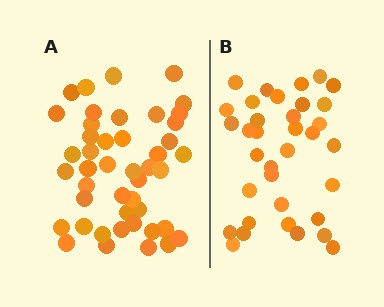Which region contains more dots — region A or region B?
Region A (the left region) has more dots.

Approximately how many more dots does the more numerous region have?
Region A has roughly 10 or so more dots than region B.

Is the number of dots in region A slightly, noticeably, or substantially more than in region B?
Region A has noticeably more, but not dramatically so. The ratio is roughly 1.3 to 1.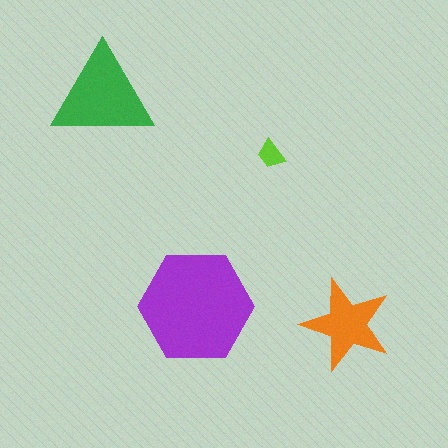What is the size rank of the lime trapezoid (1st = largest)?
4th.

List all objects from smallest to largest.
The lime trapezoid, the orange star, the green triangle, the purple hexagon.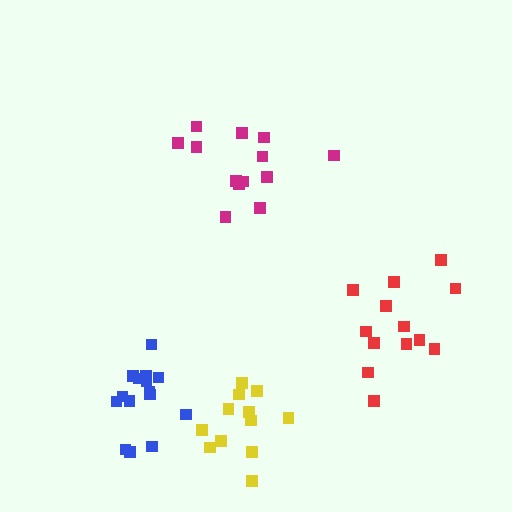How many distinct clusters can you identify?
There are 4 distinct clusters.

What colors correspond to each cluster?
The clusters are colored: yellow, red, blue, magenta.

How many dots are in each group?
Group 1: 12 dots, Group 2: 13 dots, Group 3: 16 dots, Group 4: 13 dots (54 total).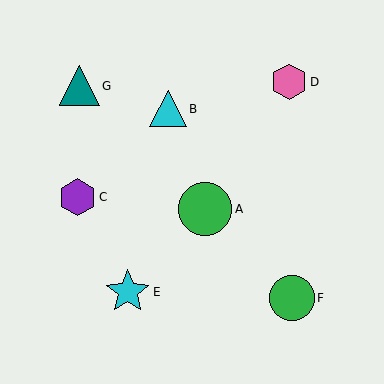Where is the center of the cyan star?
The center of the cyan star is at (128, 292).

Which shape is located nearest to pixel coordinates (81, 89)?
The teal triangle (labeled G) at (80, 86) is nearest to that location.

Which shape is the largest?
The green circle (labeled A) is the largest.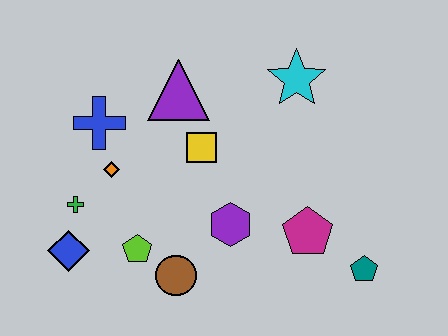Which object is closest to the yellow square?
The purple triangle is closest to the yellow square.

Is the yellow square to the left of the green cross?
No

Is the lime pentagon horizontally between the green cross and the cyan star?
Yes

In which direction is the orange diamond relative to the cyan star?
The orange diamond is to the left of the cyan star.